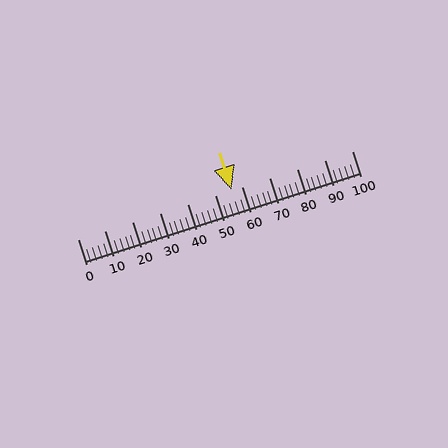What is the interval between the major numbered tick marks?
The major tick marks are spaced 10 units apart.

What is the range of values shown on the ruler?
The ruler shows values from 0 to 100.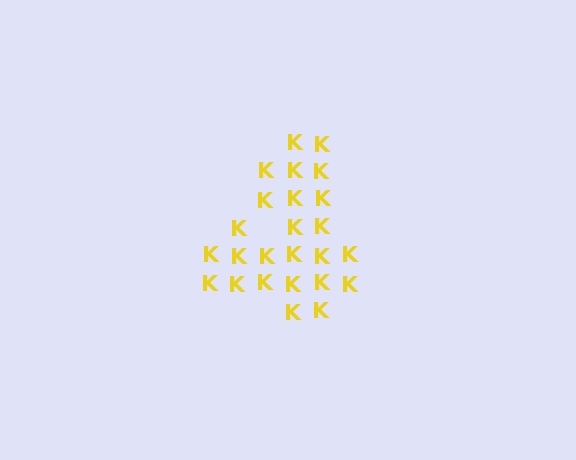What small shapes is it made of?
It is made of small letter K's.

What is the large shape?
The large shape is the digit 4.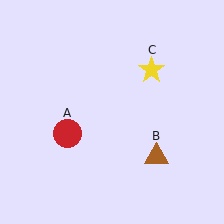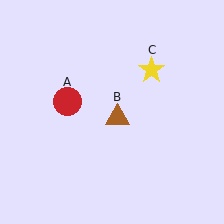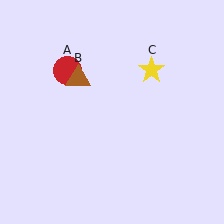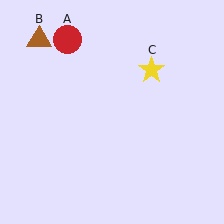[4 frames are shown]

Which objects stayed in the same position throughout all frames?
Yellow star (object C) remained stationary.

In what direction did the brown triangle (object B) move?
The brown triangle (object B) moved up and to the left.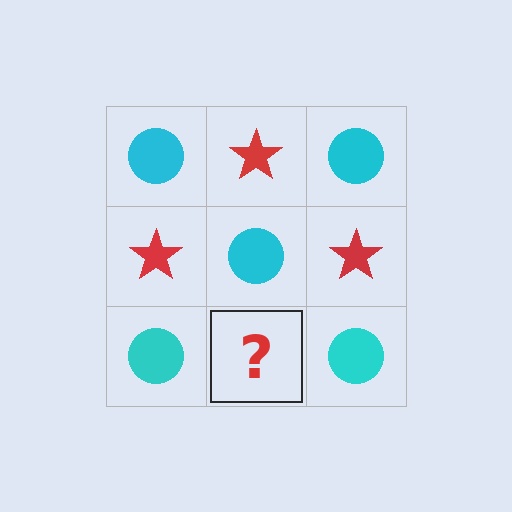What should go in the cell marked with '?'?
The missing cell should contain a red star.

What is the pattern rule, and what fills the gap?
The rule is that it alternates cyan circle and red star in a checkerboard pattern. The gap should be filled with a red star.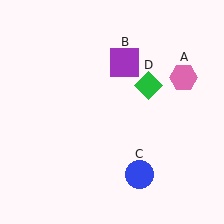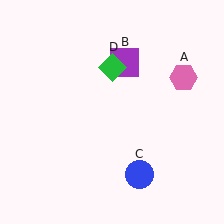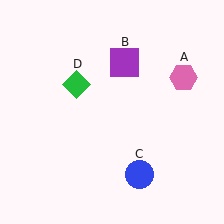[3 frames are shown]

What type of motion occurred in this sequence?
The green diamond (object D) rotated counterclockwise around the center of the scene.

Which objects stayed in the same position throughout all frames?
Pink hexagon (object A) and purple square (object B) and blue circle (object C) remained stationary.